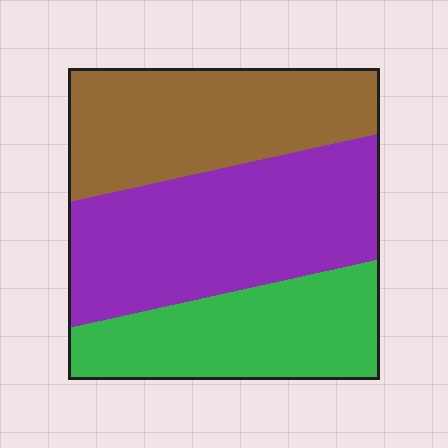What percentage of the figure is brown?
Brown covers roughly 30% of the figure.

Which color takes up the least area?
Green, at roughly 30%.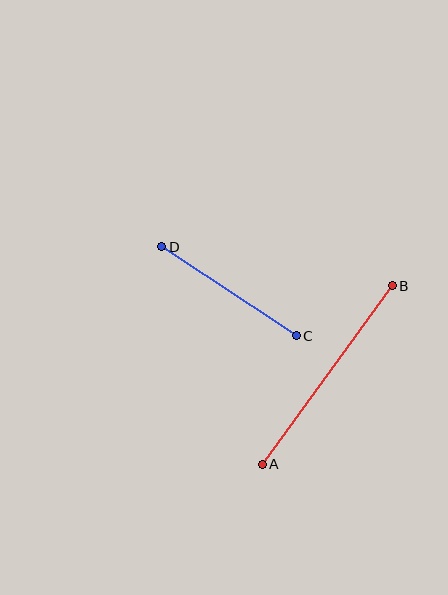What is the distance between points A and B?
The distance is approximately 221 pixels.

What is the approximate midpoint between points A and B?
The midpoint is at approximately (327, 375) pixels.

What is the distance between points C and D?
The distance is approximately 161 pixels.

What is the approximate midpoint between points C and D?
The midpoint is at approximately (229, 291) pixels.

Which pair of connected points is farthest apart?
Points A and B are farthest apart.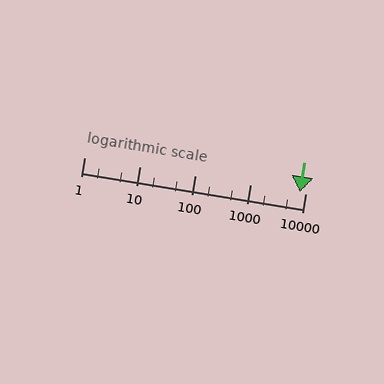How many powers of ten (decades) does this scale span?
The scale spans 4 decades, from 1 to 10000.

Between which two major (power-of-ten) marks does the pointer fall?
The pointer is between 1000 and 10000.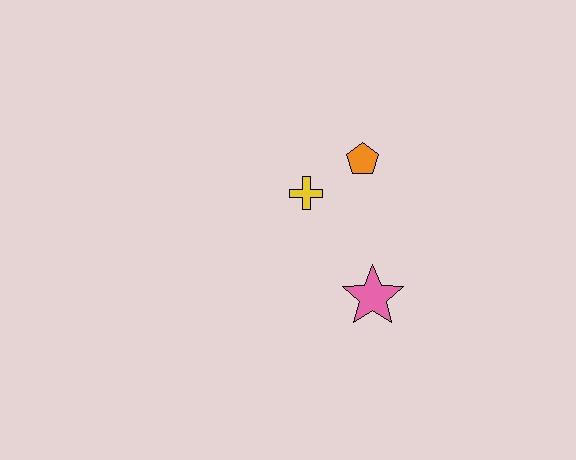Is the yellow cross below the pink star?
No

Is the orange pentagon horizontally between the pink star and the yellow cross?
Yes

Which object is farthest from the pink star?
The orange pentagon is farthest from the pink star.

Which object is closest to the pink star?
The yellow cross is closest to the pink star.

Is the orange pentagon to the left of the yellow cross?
No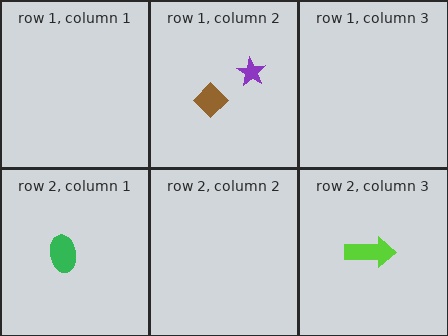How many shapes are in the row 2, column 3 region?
1.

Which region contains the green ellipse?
The row 2, column 1 region.